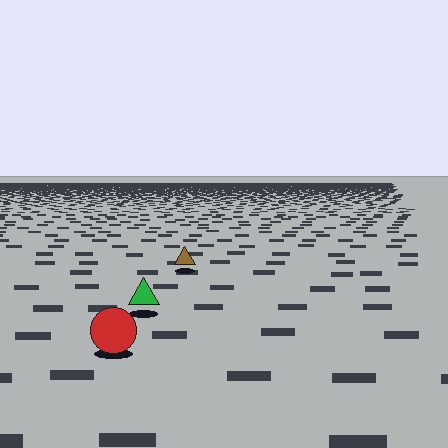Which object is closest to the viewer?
The red circle is closest. The texture marks near it are larger and more spread out.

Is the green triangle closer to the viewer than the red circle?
No. The red circle is closer — you can tell from the texture gradient: the ground texture is coarser near it.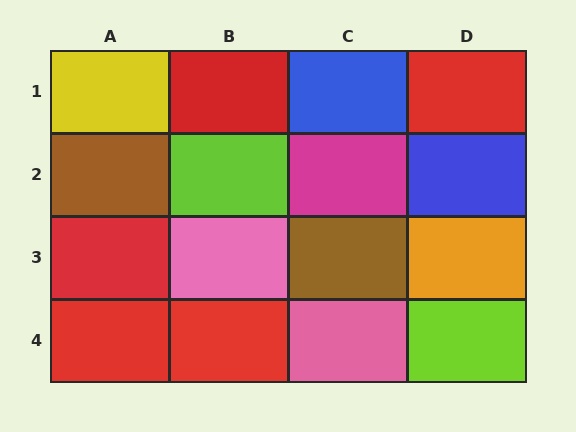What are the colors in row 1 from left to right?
Yellow, red, blue, red.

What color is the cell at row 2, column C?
Magenta.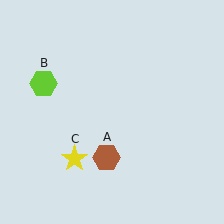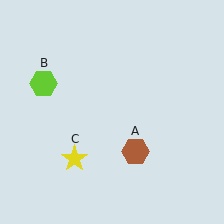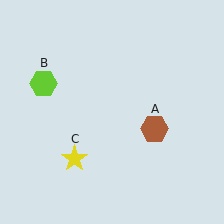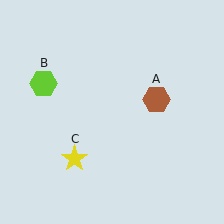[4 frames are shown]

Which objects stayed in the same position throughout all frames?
Lime hexagon (object B) and yellow star (object C) remained stationary.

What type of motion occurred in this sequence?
The brown hexagon (object A) rotated counterclockwise around the center of the scene.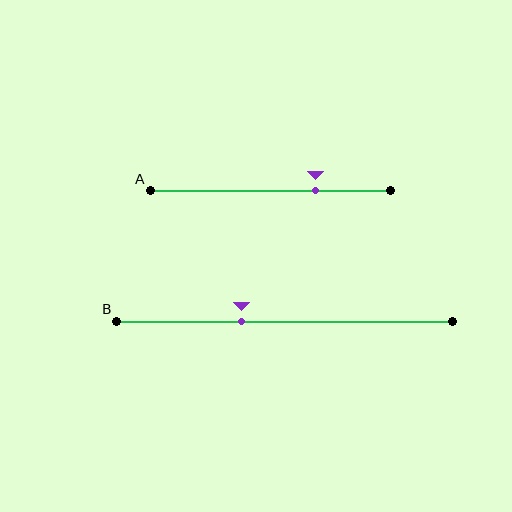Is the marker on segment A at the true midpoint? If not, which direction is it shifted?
No, the marker on segment A is shifted to the right by about 18% of the segment length.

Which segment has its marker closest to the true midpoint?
Segment B has its marker closest to the true midpoint.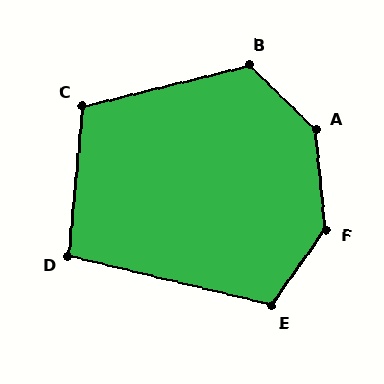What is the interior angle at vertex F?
Approximately 139 degrees (obtuse).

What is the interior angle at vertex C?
Approximately 109 degrees (obtuse).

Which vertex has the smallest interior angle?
D, at approximately 99 degrees.